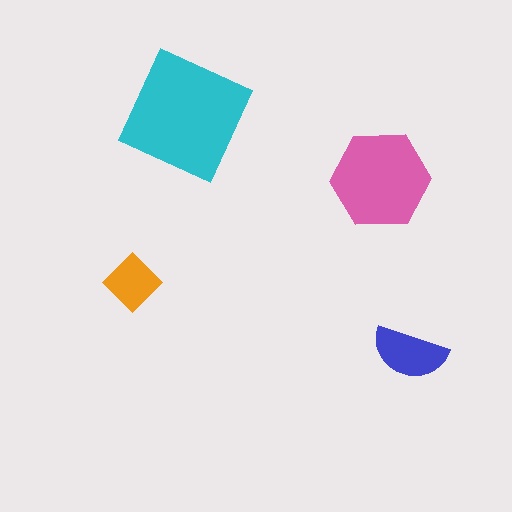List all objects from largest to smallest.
The cyan square, the pink hexagon, the blue semicircle, the orange diamond.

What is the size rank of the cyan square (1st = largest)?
1st.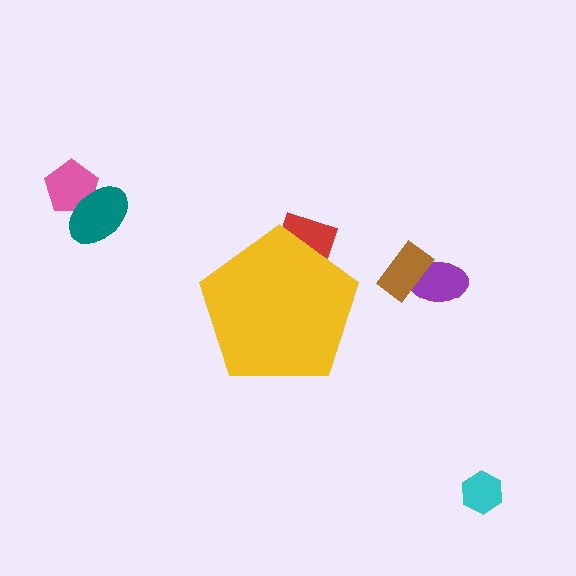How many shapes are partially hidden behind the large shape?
1 shape is partially hidden.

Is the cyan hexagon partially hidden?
No, the cyan hexagon is fully visible.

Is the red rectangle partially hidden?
Yes, the red rectangle is partially hidden behind the yellow pentagon.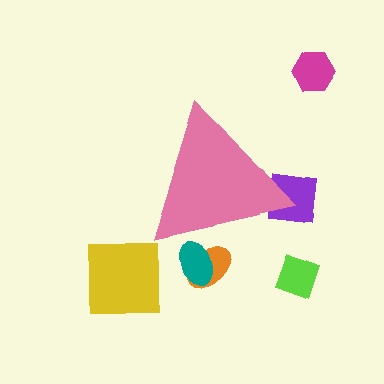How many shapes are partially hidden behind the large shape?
3 shapes are partially hidden.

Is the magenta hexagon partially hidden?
No, the magenta hexagon is fully visible.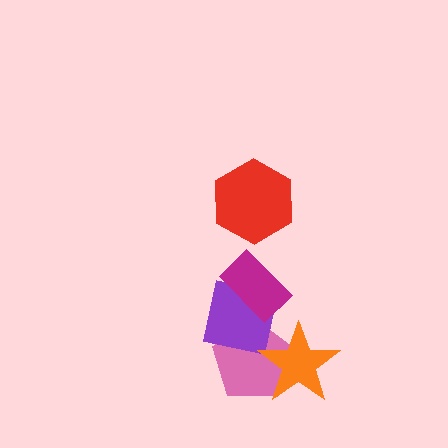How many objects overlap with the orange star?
2 objects overlap with the orange star.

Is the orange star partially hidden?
No, no other shape covers it.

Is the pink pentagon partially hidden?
Yes, it is partially covered by another shape.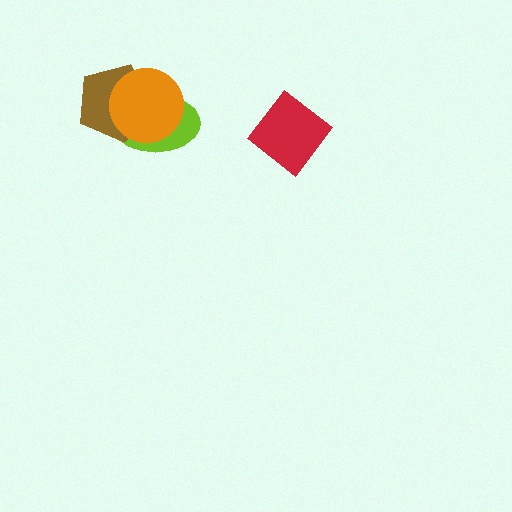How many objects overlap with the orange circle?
2 objects overlap with the orange circle.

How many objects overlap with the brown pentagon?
2 objects overlap with the brown pentagon.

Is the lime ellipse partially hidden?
Yes, it is partially covered by another shape.